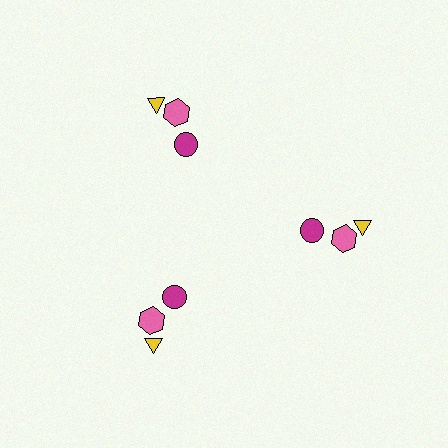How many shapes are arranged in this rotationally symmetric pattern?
There are 9 shapes, arranged in 3 groups of 3.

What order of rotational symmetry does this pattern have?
This pattern has 3-fold rotational symmetry.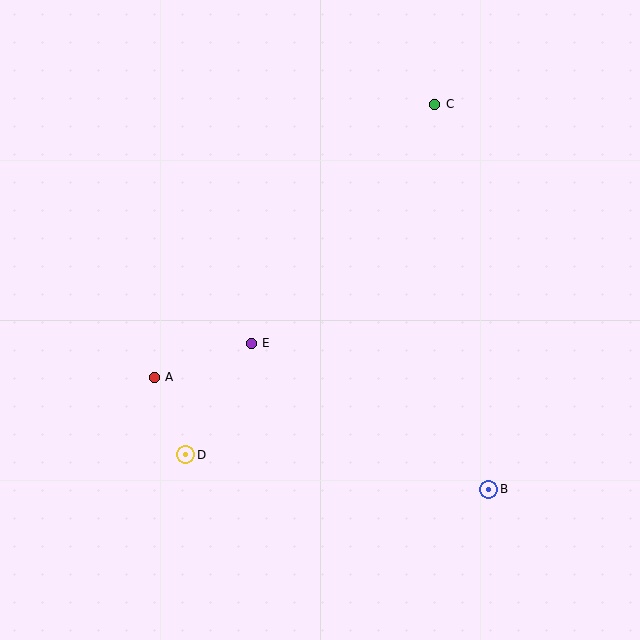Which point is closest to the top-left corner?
Point A is closest to the top-left corner.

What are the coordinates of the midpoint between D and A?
The midpoint between D and A is at (170, 416).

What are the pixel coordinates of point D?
Point D is at (186, 455).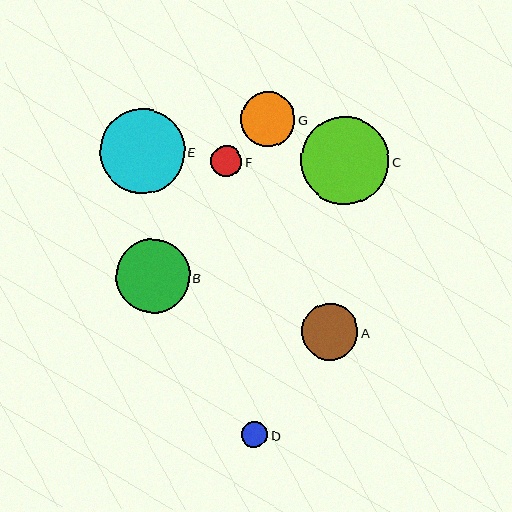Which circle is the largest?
Circle C is the largest with a size of approximately 89 pixels.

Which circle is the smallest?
Circle D is the smallest with a size of approximately 27 pixels.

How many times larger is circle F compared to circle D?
Circle F is approximately 1.2 times the size of circle D.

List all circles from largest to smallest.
From largest to smallest: C, E, B, A, G, F, D.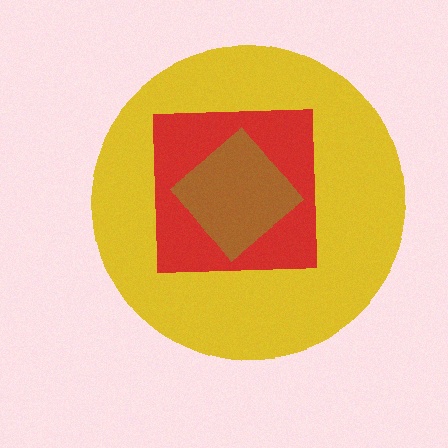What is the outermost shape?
The yellow circle.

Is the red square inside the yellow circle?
Yes.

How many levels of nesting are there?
3.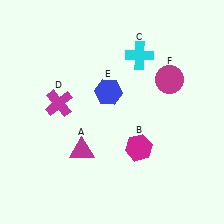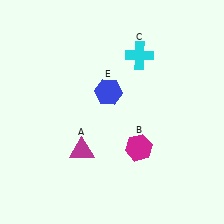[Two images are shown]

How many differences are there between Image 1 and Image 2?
There are 2 differences between the two images.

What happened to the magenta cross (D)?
The magenta cross (D) was removed in Image 2. It was in the top-left area of Image 1.